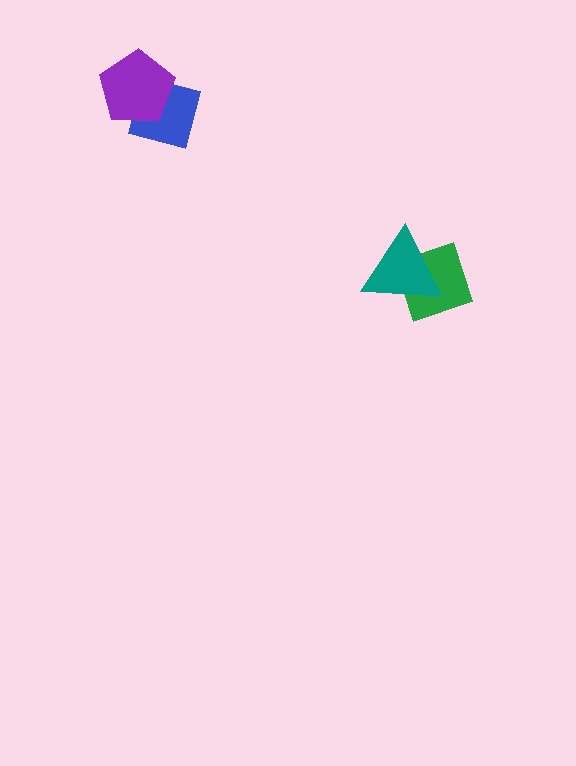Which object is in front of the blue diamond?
The purple pentagon is in front of the blue diamond.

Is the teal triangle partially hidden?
No, no other shape covers it.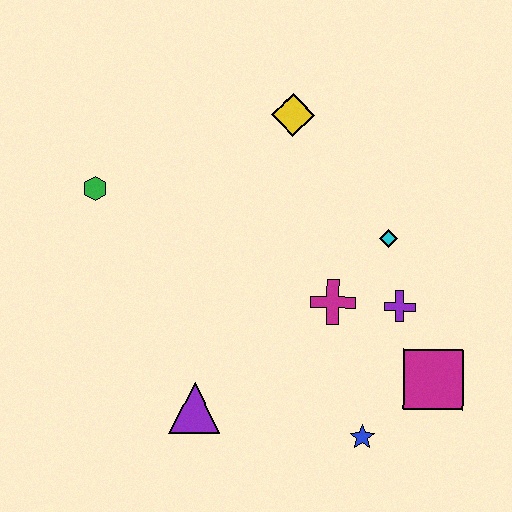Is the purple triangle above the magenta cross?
No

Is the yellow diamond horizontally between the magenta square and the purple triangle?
Yes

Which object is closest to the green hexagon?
The yellow diamond is closest to the green hexagon.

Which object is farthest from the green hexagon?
The magenta square is farthest from the green hexagon.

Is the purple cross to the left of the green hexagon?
No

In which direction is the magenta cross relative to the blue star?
The magenta cross is above the blue star.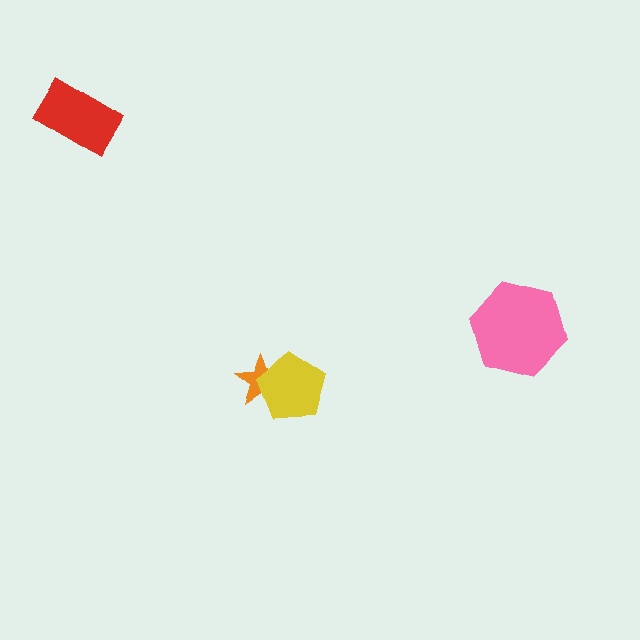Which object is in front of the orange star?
The yellow pentagon is in front of the orange star.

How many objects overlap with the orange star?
1 object overlaps with the orange star.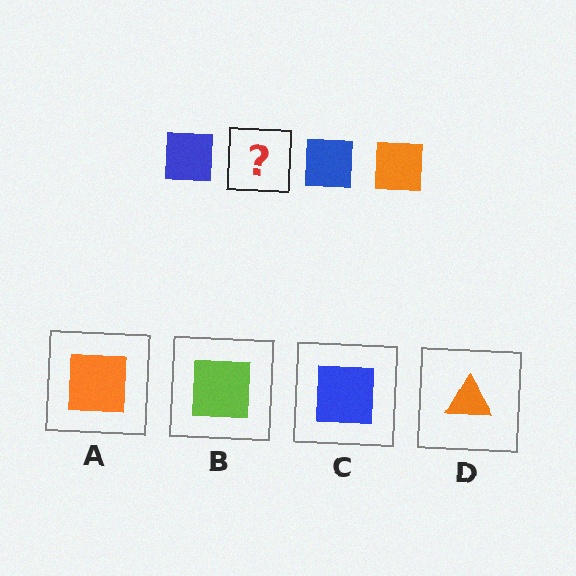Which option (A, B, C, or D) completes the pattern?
A.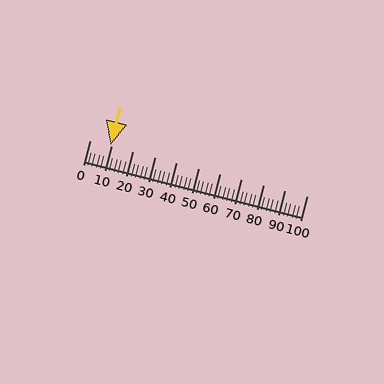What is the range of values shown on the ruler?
The ruler shows values from 0 to 100.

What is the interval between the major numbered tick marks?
The major tick marks are spaced 10 units apart.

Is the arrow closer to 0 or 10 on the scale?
The arrow is closer to 10.